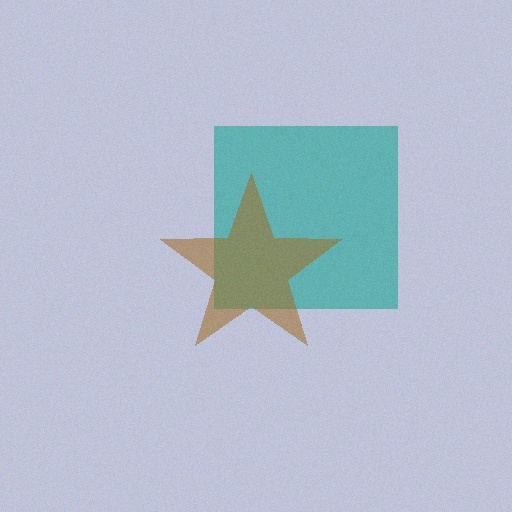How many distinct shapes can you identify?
There are 2 distinct shapes: a teal square, a brown star.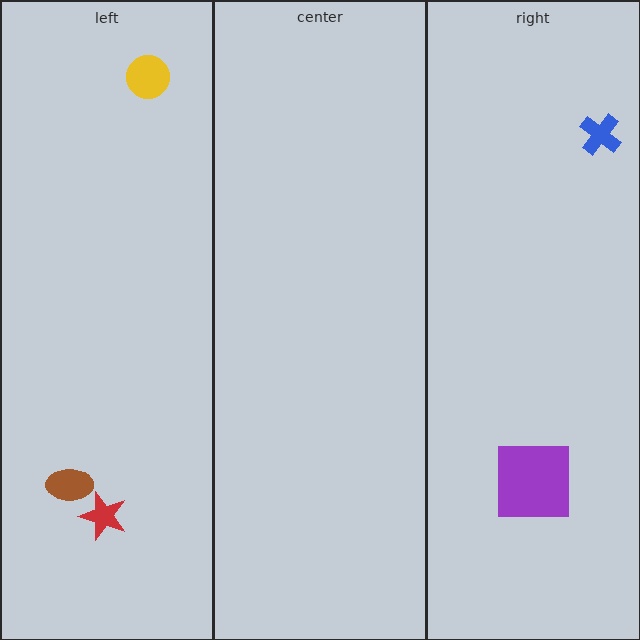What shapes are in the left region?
The red star, the brown ellipse, the yellow circle.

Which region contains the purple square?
The right region.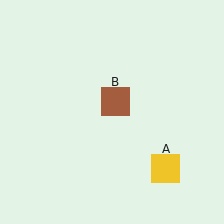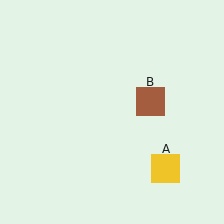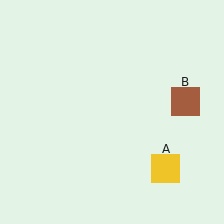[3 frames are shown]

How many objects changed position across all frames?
1 object changed position: brown square (object B).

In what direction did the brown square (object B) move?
The brown square (object B) moved right.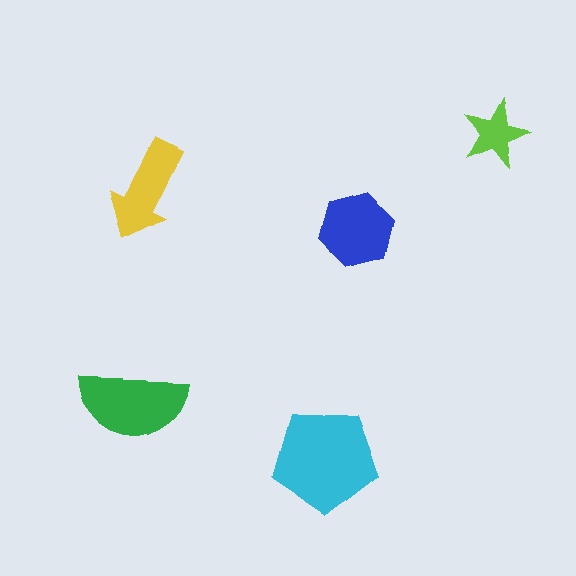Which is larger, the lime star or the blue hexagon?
The blue hexagon.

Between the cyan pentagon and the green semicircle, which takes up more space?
The cyan pentagon.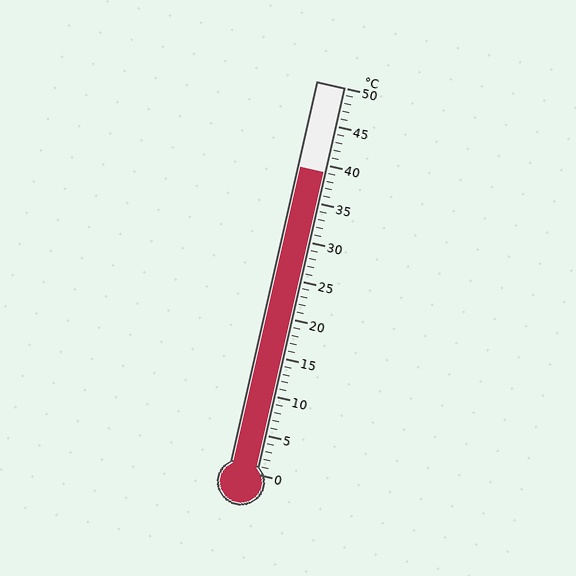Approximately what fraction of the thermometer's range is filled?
The thermometer is filled to approximately 80% of its range.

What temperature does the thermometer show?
The thermometer shows approximately 39°C.